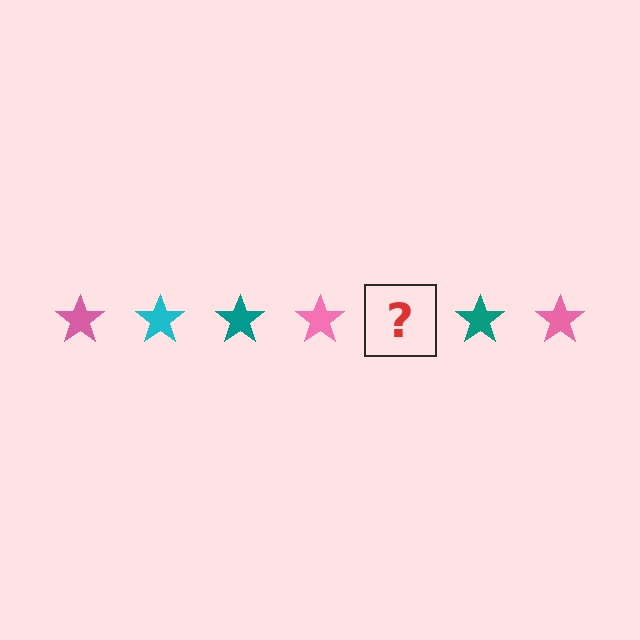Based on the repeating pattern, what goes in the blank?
The blank should be a cyan star.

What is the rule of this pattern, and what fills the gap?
The rule is that the pattern cycles through pink, cyan, teal stars. The gap should be filled with a cyan star.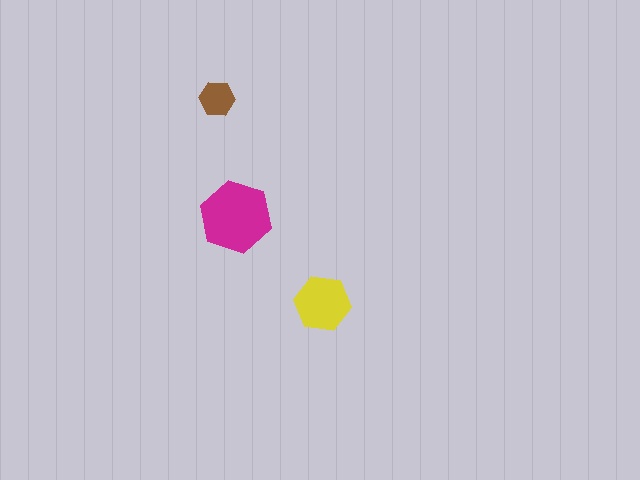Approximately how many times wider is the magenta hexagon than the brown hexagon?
About 2 times wider.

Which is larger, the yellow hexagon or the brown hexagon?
The yellow one.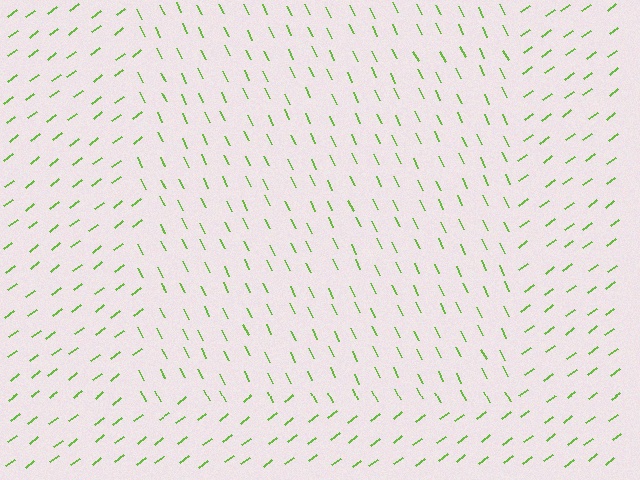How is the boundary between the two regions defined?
The boundary is defined purely by a change in line orientation (approximately 79 degrees difference). All lines are the same color and thickness.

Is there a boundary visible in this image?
Yes, there is a texture boundary formed by a change in line orientation.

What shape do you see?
I see a rectangle.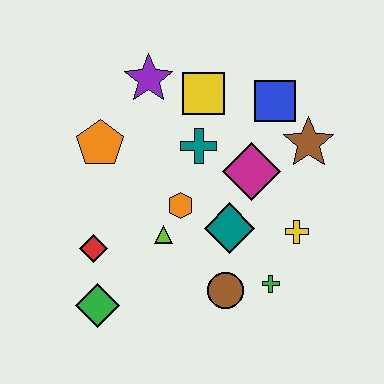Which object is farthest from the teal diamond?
The purple star is farthest from the teal diamond.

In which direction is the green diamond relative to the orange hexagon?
The green diamond is below the orange hexagon.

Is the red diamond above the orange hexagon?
No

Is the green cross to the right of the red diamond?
Yes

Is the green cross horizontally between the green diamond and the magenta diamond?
No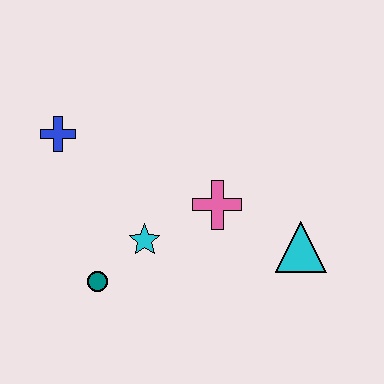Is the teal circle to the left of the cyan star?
Yes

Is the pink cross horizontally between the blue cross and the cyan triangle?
Yes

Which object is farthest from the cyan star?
The cyan triangle is farthest from the cyan star.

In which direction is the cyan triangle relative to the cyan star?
The cyan triangle is to the right of the cyan star.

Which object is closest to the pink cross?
The cyan star is closest to the pink cross.